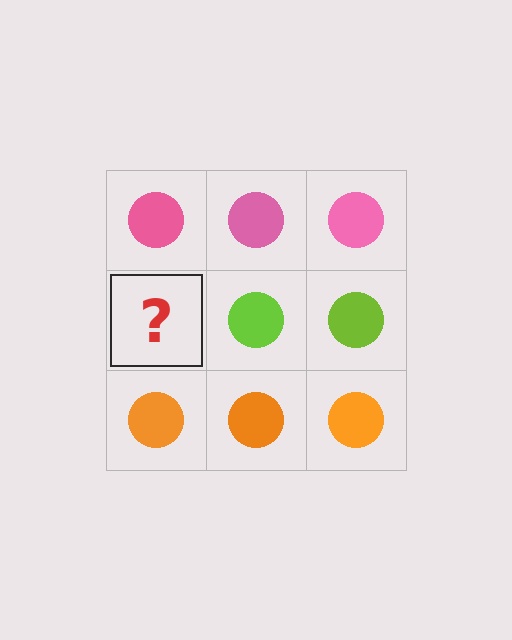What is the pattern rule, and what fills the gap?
The rule is that each row has a consistent color. The gap should be filled with a lime circle.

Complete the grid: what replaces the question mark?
The question mark should be replaced with a lime circle.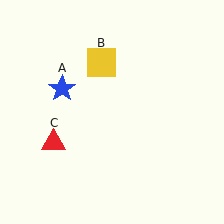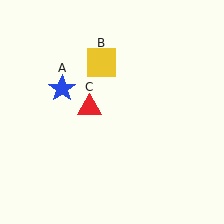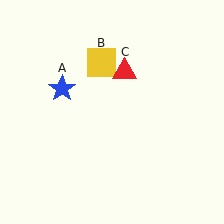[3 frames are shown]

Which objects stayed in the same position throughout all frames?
Blue star (object A) and yellow square (object B) remained stationary.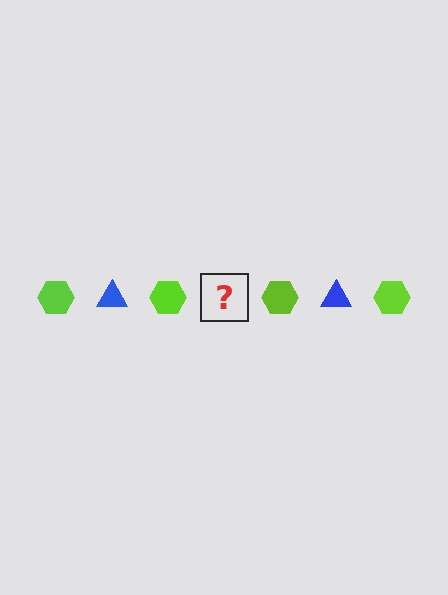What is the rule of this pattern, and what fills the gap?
The rule is that the pattern alternates between lime hexagon and blue triangle. The gap should be filled with a blue triangle.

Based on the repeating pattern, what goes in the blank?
The blank should be a blue triangle.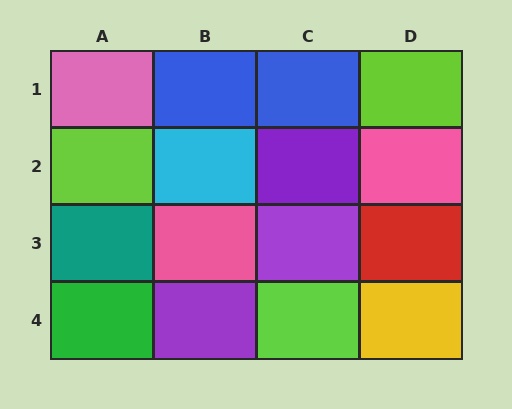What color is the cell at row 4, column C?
Lime.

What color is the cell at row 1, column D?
Lime.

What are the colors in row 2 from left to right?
Lime, cyan, purple, pink.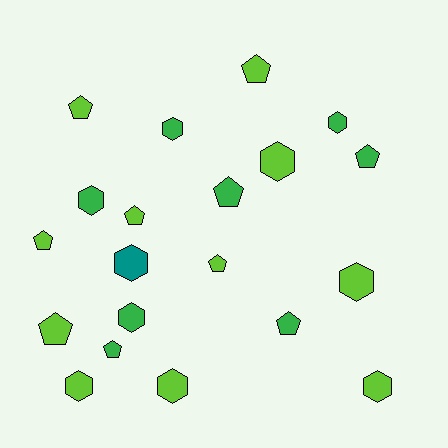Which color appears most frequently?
Lime, with 11 objects.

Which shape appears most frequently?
Hexagon, with 10 objects.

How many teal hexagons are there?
There is 1 teal hexagon.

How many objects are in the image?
There are 20 objects.